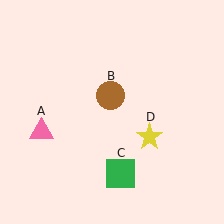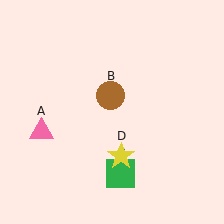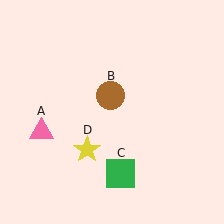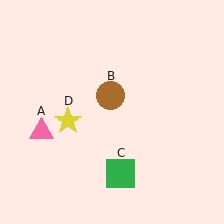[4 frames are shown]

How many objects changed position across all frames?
1 object changed position: yellow star (object D).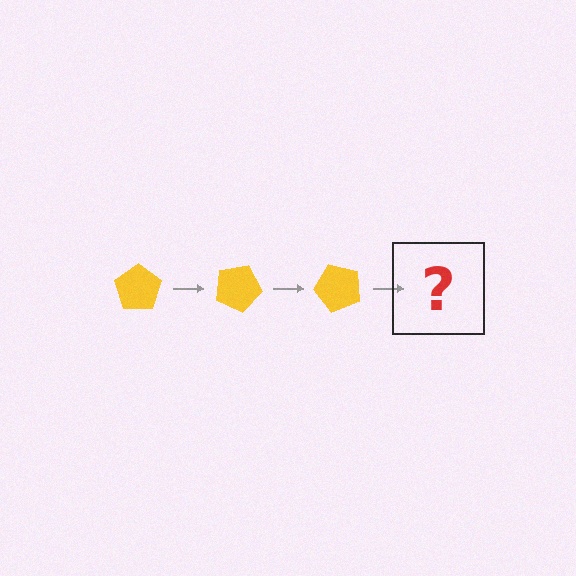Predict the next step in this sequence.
The next step is a yellow pentagon rotated 75 degrees.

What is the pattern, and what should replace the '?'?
The pattern is that the pentagon rotates 25 degrees each step. The '?' should be a yellow pentagon rotated 75 degrees.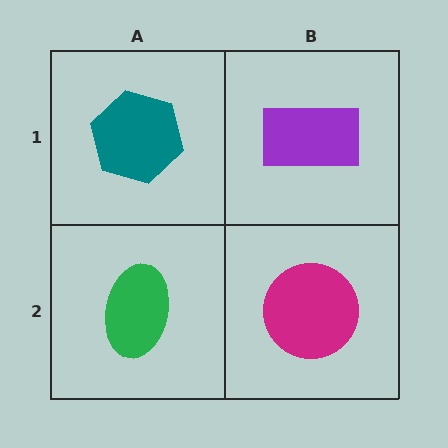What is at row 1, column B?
A purple rectangle.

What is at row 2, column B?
A magenta circle.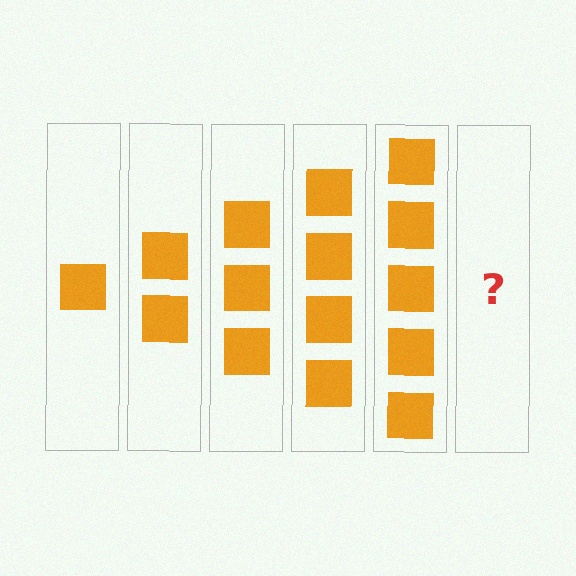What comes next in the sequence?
The next element should be 6 squares.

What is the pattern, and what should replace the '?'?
The pattern is that each step adds one more square. The '?' should be 6 squares.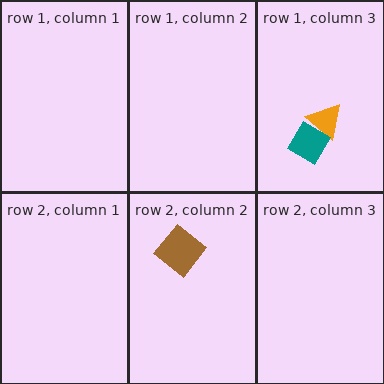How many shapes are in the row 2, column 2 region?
1.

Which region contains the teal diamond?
The row 1, column 3 region.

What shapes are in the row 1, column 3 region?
The orange triangle, the teal diamond.